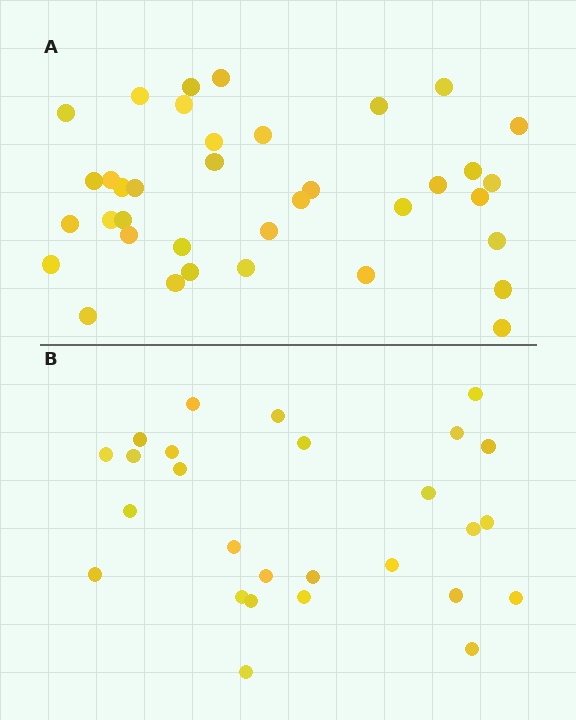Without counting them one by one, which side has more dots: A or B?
Region A (the top region) has more dots.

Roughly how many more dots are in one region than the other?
Region A has roughly 10 or so more dots than region B.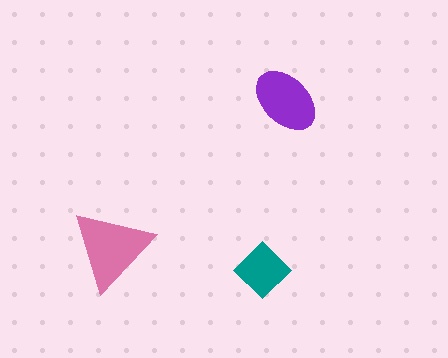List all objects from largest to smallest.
The pink triangle, the purple ellipse, the teal diamond.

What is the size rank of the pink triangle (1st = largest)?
1st.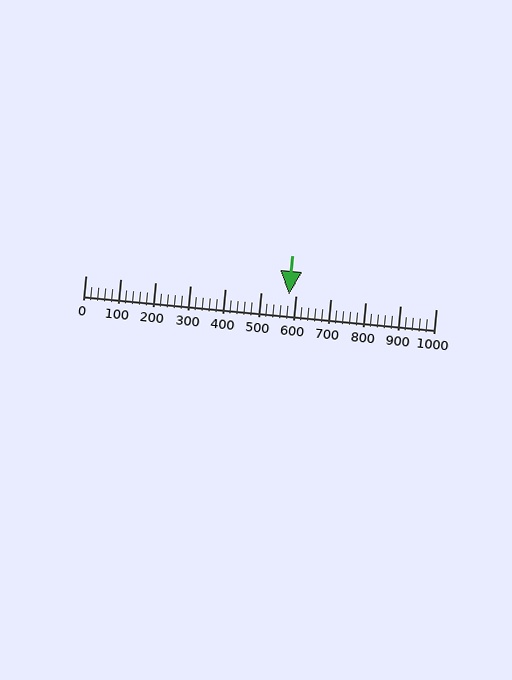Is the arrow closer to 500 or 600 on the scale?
The arrow is closer to 600.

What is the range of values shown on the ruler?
The ruler shows values from 0 to 1000.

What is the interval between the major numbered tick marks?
The major tick marks are spaced 100 units apart.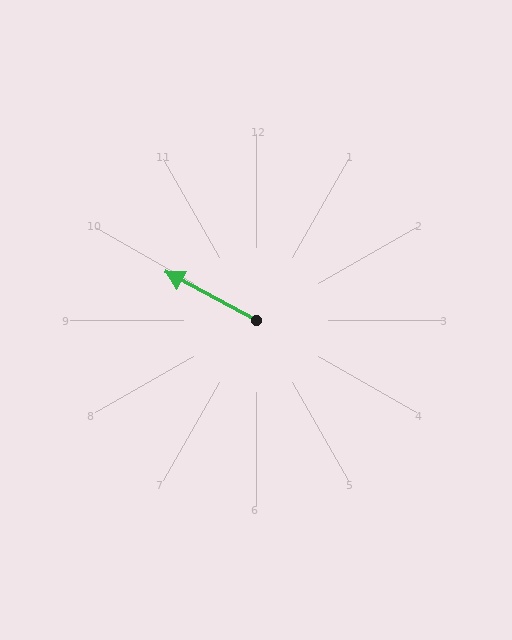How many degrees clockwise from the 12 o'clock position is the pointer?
Approximately 298 degrees.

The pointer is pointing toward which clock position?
Roughly 10 o'clock.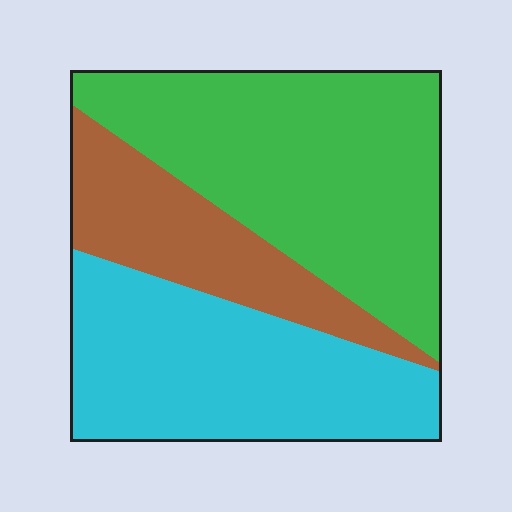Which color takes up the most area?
Green, at roughly 45%.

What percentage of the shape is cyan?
Cyan covers 36% of the shape.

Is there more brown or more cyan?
Cyan.